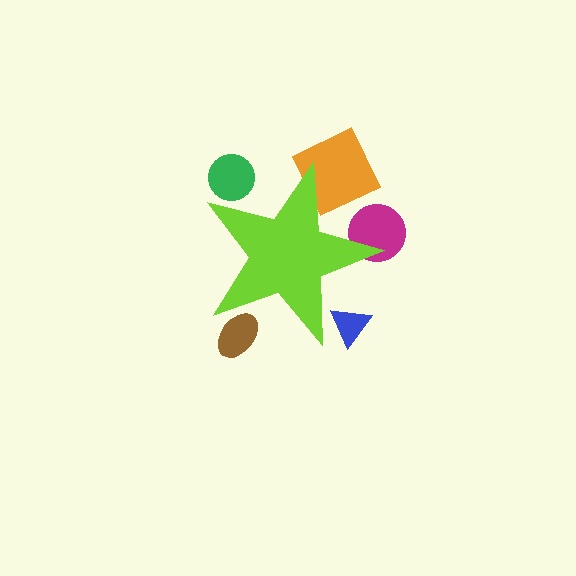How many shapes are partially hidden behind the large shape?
5 shapes are partially hidden.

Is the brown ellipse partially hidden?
Yes, the brown ellipse is partially hidden behind the lime star.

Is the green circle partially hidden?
Yes, the green circle is partially hidden behind the lime star.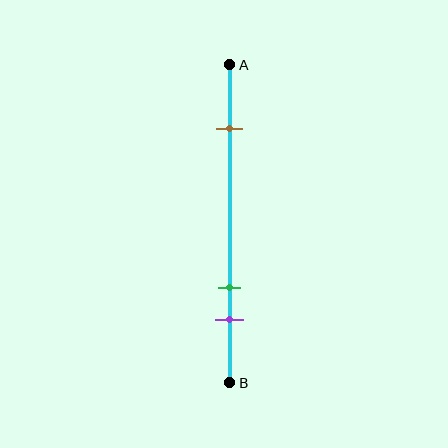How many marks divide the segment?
There are 3 marks dividing the segment.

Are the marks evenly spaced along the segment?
No, the marks are not evenly spaced.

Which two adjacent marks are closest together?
The green and purple marks are the closest adjacent pair.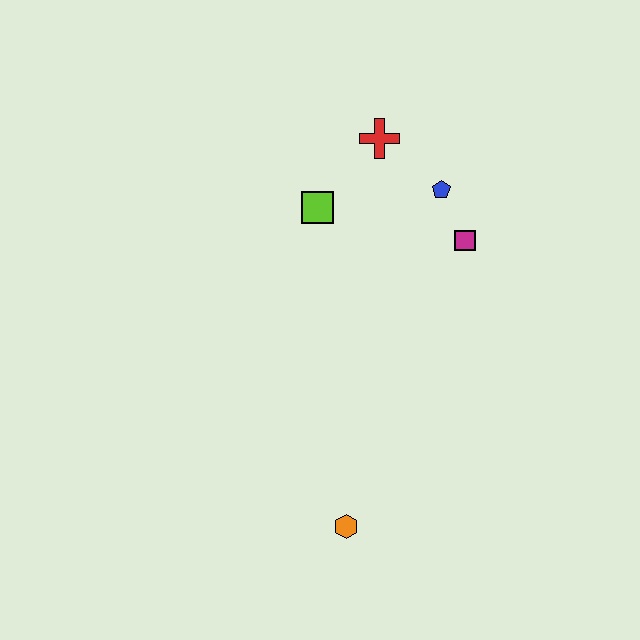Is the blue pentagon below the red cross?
Yes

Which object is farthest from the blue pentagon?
The orange hexagon is farthest from the blue pentagon.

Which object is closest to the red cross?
The blue pentagon is closest to the red cross.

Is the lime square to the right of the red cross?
No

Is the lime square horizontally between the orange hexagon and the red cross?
No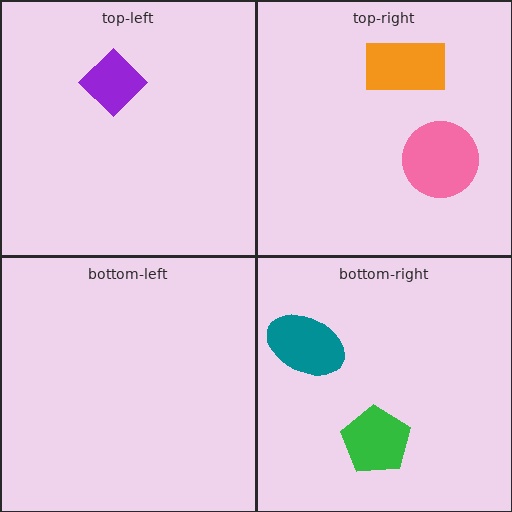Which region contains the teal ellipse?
The bottom-right region.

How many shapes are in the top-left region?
1.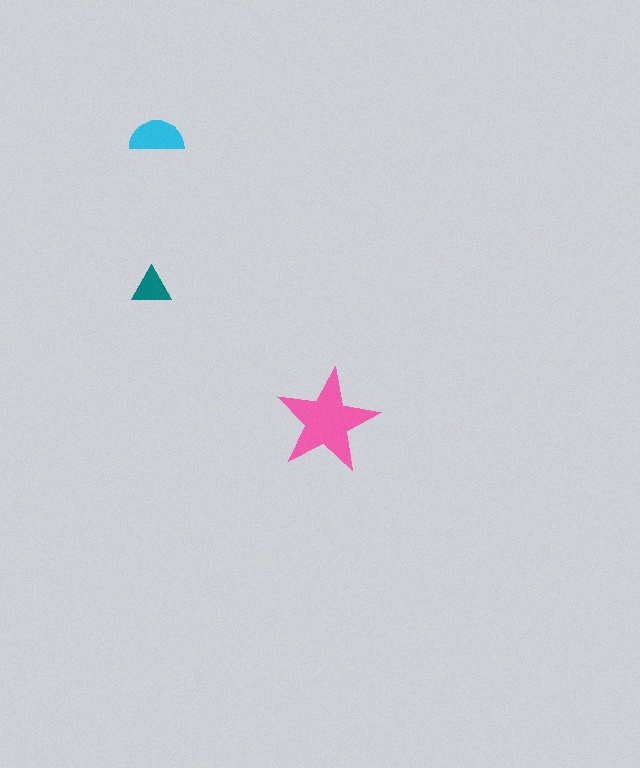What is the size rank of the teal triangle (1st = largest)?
3rd.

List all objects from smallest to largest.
The teal triangle, the cyan semicircle, the pink star.